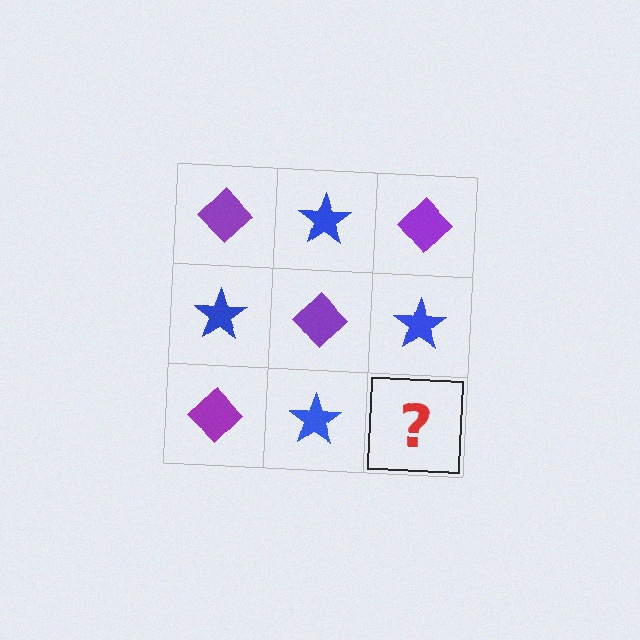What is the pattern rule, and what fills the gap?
The rule is that it alternates purple diamond and blue star in a checkerboard pattern. The gap should be filled with a purple diamond.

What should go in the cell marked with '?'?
The missing cell should contain a purple diamond.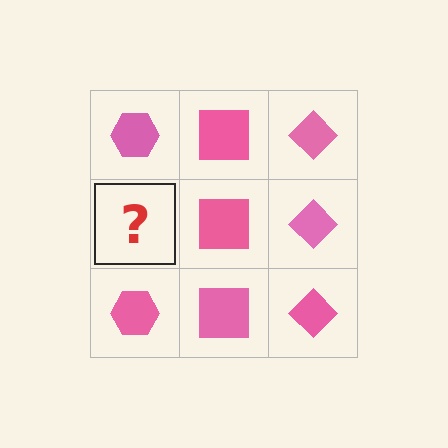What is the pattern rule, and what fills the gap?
The rule is that each column has a consistent shape. The gap should be filled with a pink hexagon.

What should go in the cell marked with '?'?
The missing cell should contain a pink hexagon.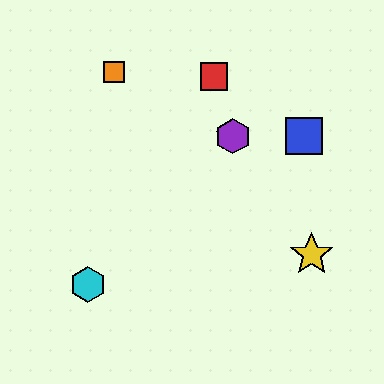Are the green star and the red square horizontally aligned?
No, the green star is at y≈136 and the red square is at y≈77.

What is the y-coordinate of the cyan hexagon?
The cyan hexagon is at y≈284.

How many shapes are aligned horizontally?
3 shapes (the blue square, the green star, the purple hexagon) are aligned horizontally.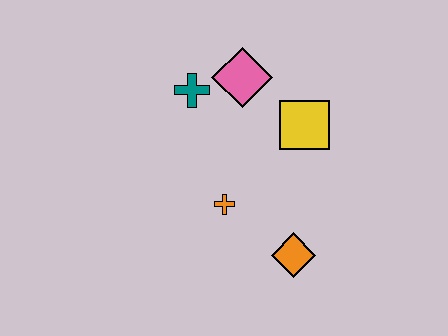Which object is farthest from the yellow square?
The orange diamond is farthest from the yellow square.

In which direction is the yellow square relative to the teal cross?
The yellow square is to the right of the teal cross.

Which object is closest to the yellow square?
The pink diamond is closest to the yellow square.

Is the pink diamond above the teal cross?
Yes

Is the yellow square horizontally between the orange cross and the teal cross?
No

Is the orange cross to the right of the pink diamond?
No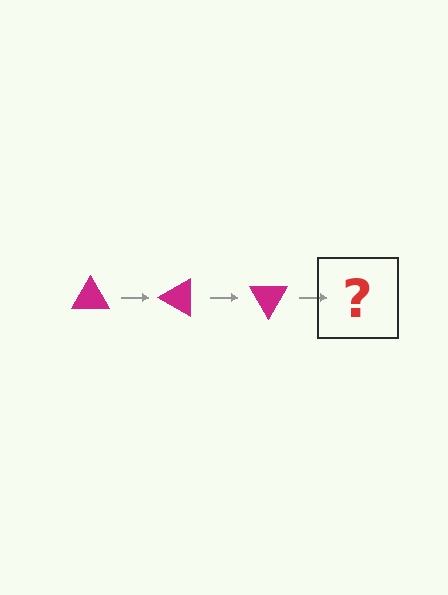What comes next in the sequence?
The next element should be a magenta triangle rotated 90 degrees.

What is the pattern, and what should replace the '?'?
The pattern is that the triangle rotates 30 degrees each step. The '?' should be a magenta triangle rotated 90 degrees.